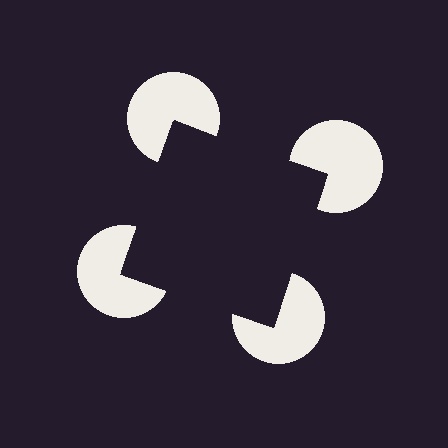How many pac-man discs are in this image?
There are 4 — one at each vertex of the illusory square.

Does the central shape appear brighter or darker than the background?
It typically appears slightly darker than the background, even though no actual brightness change is drawn.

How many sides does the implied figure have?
4 sides.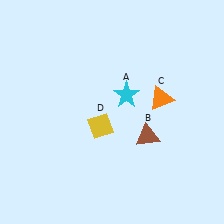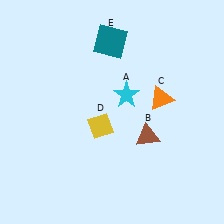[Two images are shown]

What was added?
A teal square (E) was added in Image 2.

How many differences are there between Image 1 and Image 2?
There is 1 difference between the two images.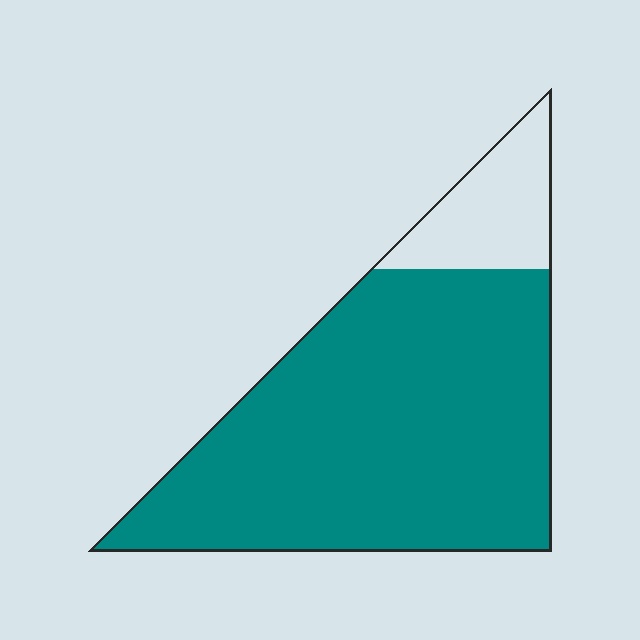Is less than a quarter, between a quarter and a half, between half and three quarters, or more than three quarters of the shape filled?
More than three quarters.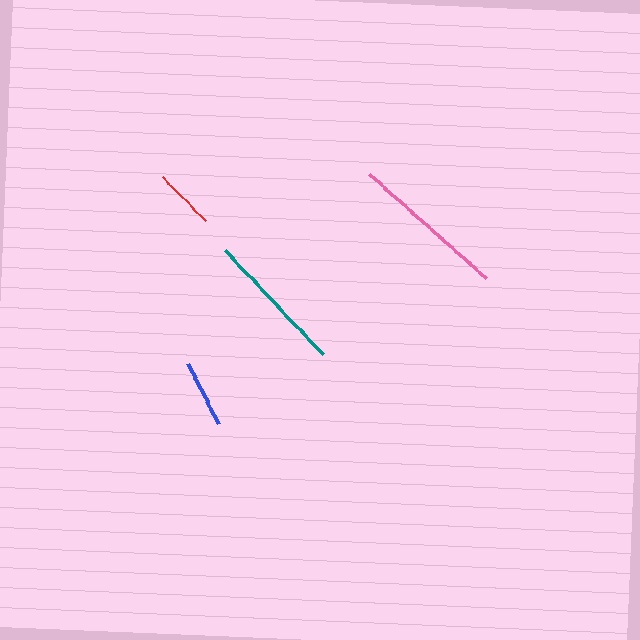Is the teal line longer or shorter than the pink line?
The pink line is longer than the teal line.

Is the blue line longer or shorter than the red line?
The blue line is longer than the red line.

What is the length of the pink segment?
The pink segment is approximately 156 pixels long.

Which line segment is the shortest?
The red line is the shortest at approximately 62 pixels.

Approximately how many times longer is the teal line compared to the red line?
The teal line is approximately 2.3 times the length of the red line.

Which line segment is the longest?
The pink line is the longest at approximately 156 pixels.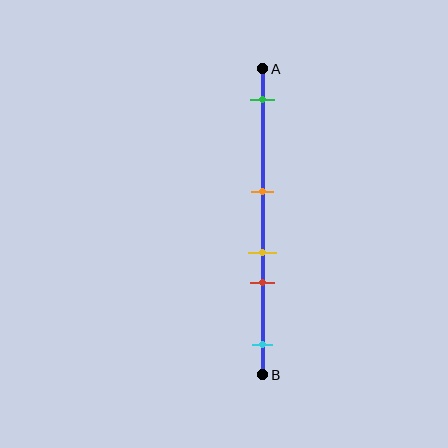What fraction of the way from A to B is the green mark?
The green mark is approximately 10% (0.1) of the way from A to B.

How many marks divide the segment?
There are 5 marks dividing the segment.